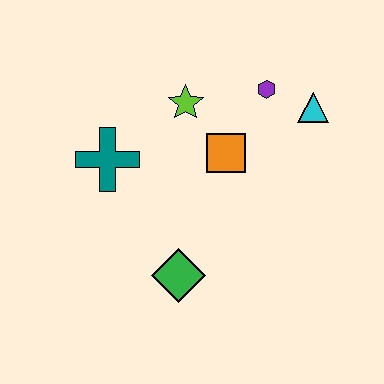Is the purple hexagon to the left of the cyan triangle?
Yes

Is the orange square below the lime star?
Yes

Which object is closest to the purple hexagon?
The cyan triangle is closest to the purple hexagon.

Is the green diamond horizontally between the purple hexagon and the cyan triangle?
No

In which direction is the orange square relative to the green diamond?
The orange square is above the green diamond.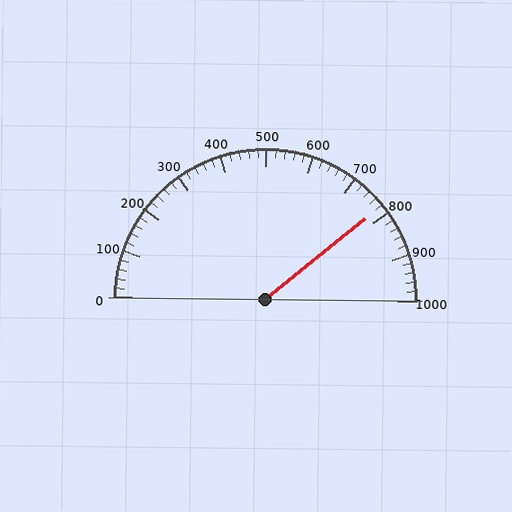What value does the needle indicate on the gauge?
The needle indicates approximately 780.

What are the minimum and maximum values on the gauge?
The gauge ranges from 0 to 1000.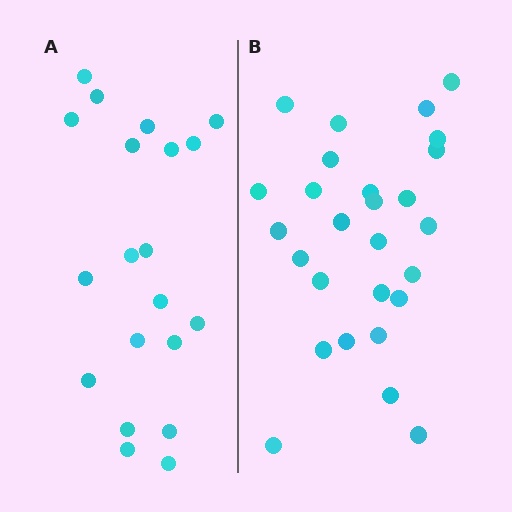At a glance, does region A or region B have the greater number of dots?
Region B (the right region) has more dots.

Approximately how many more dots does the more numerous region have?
Region B has roughly 8 or so more dots than region A.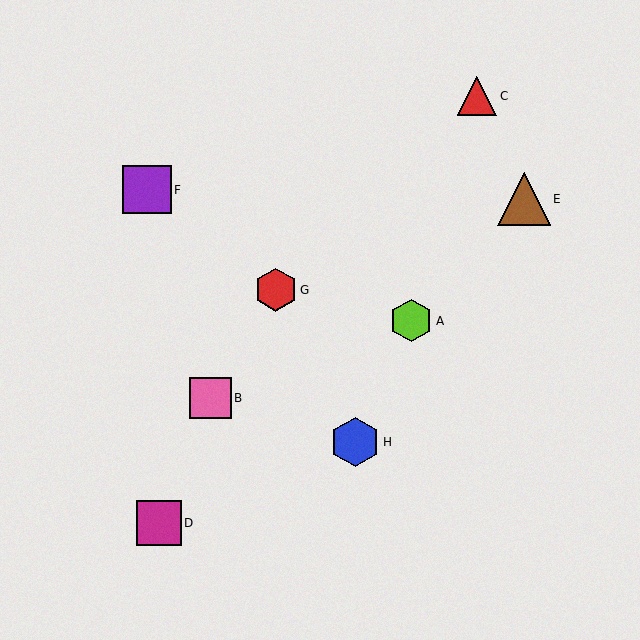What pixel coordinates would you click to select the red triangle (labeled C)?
Click at (477, 96) to select the red triangle C.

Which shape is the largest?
The brown triangle (labeled E) is the largest.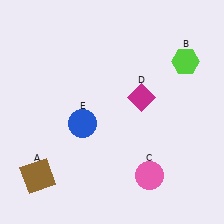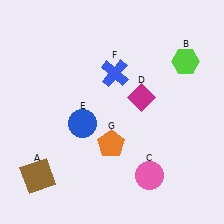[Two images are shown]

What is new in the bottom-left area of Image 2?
An orange pentagon (G) was added in the bottom-left area of Image 2.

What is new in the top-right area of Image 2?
A blue cross (F) was added in the top-right area of Image 2.